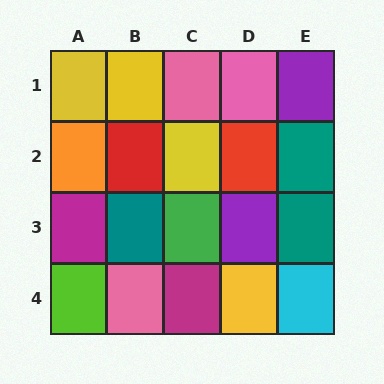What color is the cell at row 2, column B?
Red.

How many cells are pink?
3 cells are pink.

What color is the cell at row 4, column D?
Yellow.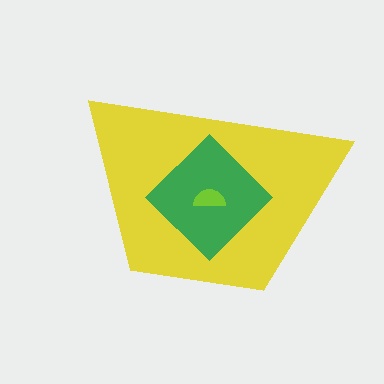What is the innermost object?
The lime semicircle.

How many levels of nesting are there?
3.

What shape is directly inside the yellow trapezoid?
The green diamond.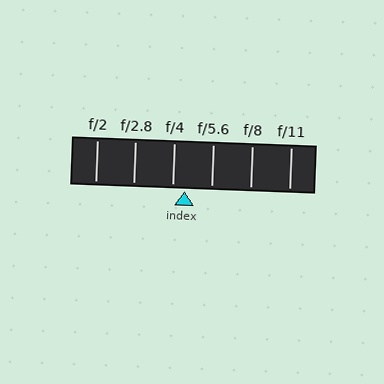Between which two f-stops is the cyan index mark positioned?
The index mark is between f/4 and f/5.6.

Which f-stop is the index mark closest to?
The index mark is closest to f/4.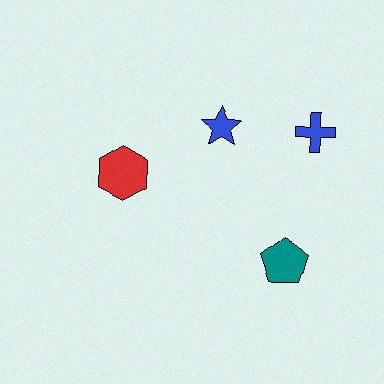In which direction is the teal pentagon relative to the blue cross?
The teal pentagon is below the blue cross.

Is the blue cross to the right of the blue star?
Yes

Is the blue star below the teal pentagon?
No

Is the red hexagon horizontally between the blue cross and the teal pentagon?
No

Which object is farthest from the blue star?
The teal pentagon is farthest from the blue star.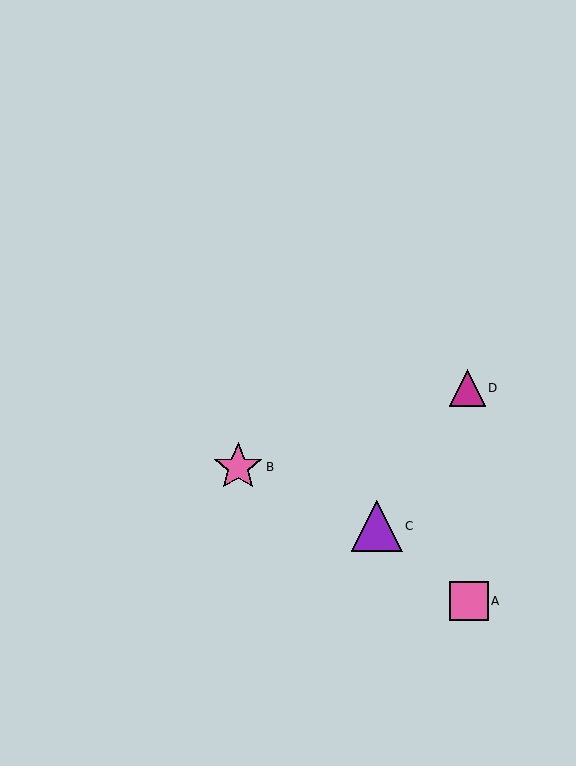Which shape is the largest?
The purple triangle (labeled C) is the largest.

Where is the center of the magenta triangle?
The center of the magenta triangle is at (467, 388).